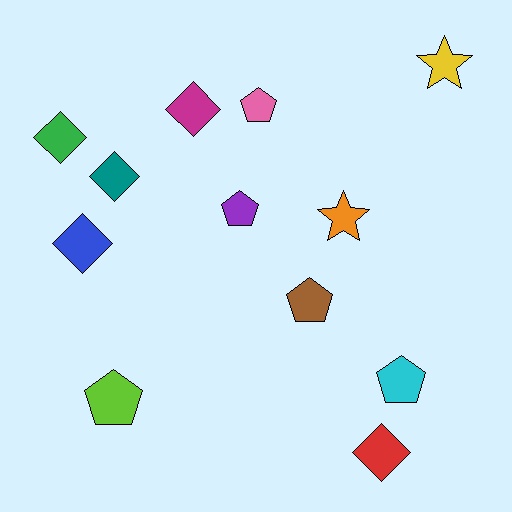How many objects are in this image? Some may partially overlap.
There are 12 objects.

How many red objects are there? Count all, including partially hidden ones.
There is 1 red object.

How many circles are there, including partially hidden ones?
There are no circles.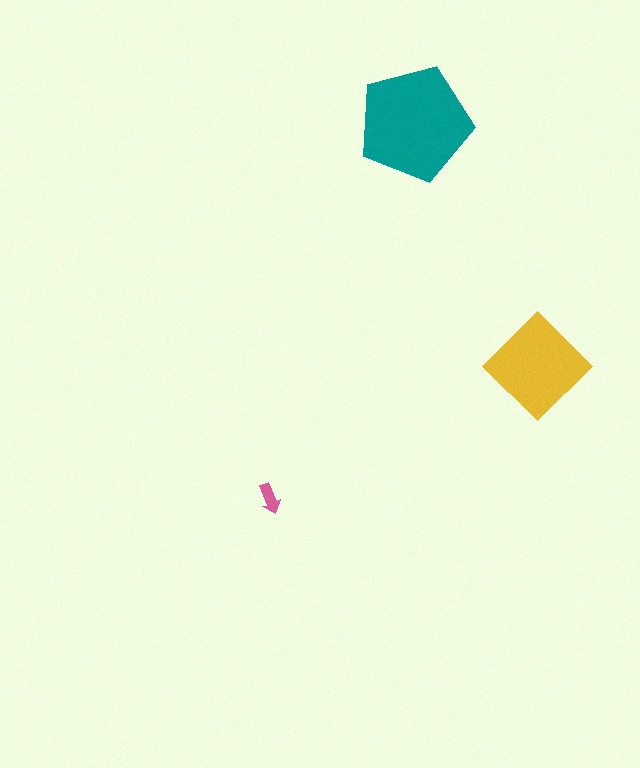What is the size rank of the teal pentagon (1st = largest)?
1st.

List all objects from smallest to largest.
The pink arrow, the yellow diamond, the teal pentagon.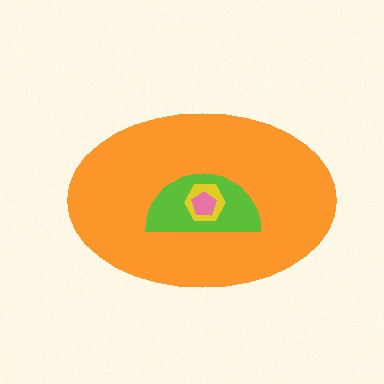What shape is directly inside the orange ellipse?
The lime semicircle.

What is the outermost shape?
The orange ellipse.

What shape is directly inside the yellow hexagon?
The pink pentagon.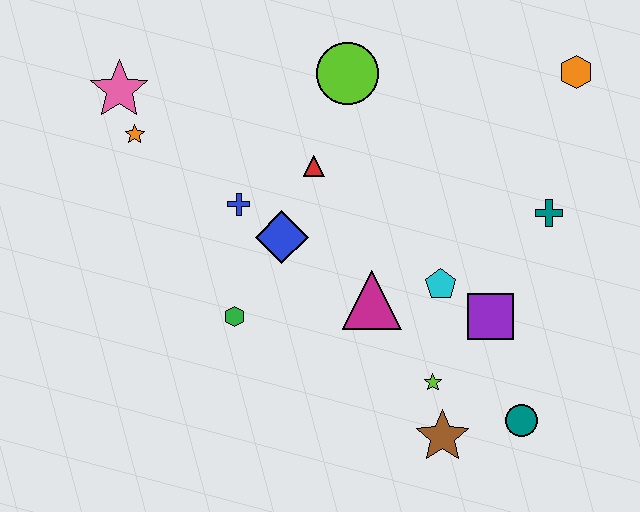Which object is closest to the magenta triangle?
The cyan pentagon is closest to the magenta triangle.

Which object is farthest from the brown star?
The pink star is farthest from the brown star.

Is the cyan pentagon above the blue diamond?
No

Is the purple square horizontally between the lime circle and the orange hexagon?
Yes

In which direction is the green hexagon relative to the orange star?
The green hexagon is below the orange star.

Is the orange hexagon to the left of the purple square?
No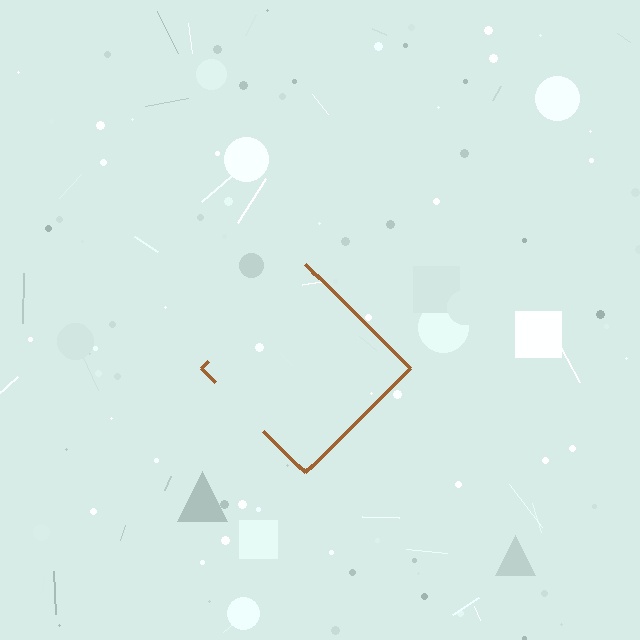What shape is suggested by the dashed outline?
The dashed outline suggests a diamond.